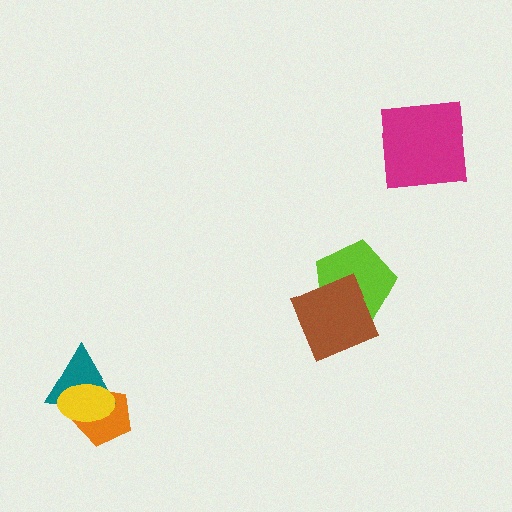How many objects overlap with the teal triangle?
2 objects overlap with the teal triangle.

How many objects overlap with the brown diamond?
1 object overlaps with the brown diamond.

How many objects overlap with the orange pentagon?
2 objects overlap with the orange pentagon.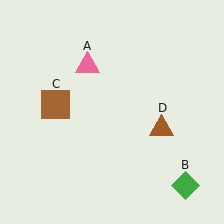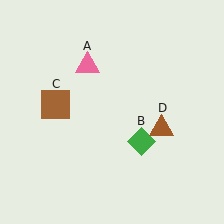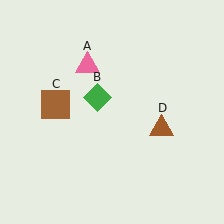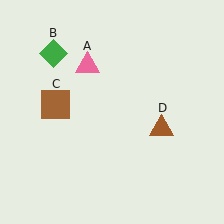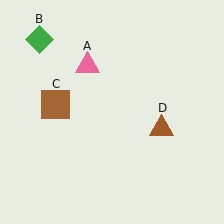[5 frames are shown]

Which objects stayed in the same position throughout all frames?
Pink triangle (object A) and brown square (object C) and brown triangle (object D) remained stationary.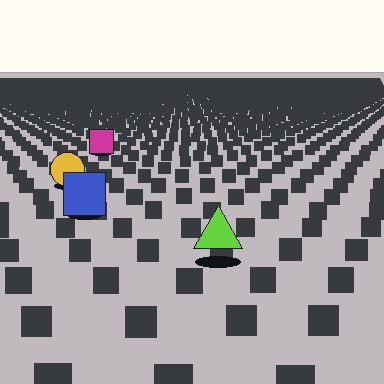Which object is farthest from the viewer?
The magenta square is farthest from the viewer. It appears smaller and the ground texture around it is denser.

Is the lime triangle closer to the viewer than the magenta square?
Yes. The lime triangle is closer — you can tell from the texture gradient: the ground texture is coarser near it.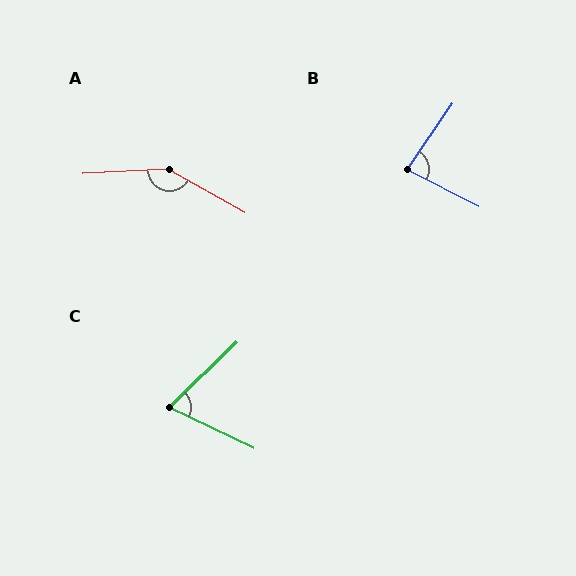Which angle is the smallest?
C, at approximately 70 degrees.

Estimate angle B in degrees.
Approximately 83 degrees.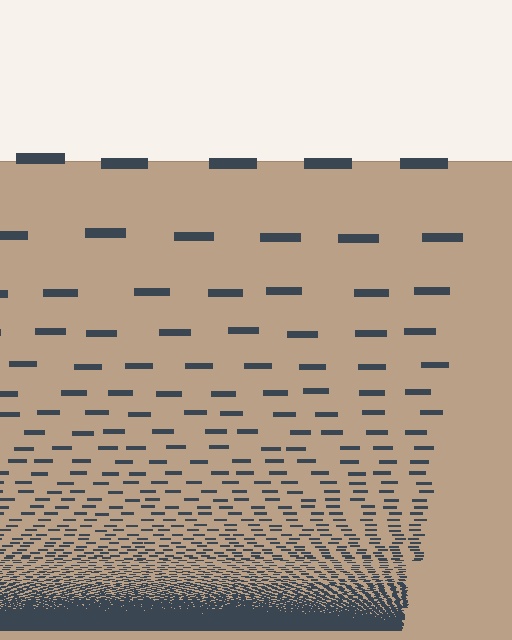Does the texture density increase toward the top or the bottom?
Density increases toward the bottom.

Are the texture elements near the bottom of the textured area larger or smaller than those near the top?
Smaller. The gradient is inverted — elements near the bottom are smaller and denser.